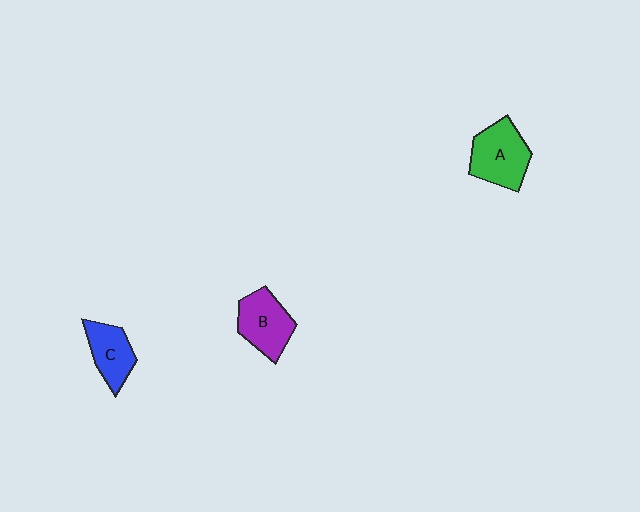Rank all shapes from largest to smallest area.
From largest to smallest: A (green), B (purple), C (blue).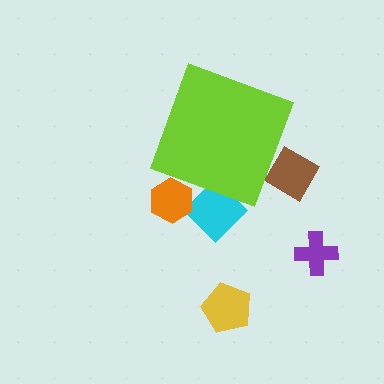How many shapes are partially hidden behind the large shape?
3 shapes are partially hidden.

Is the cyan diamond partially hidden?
Yes, the cyan diamond is partially hidden behind the lime diamond.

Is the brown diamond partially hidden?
Yes, the brown diamond is partially hidden behind the lime diamond.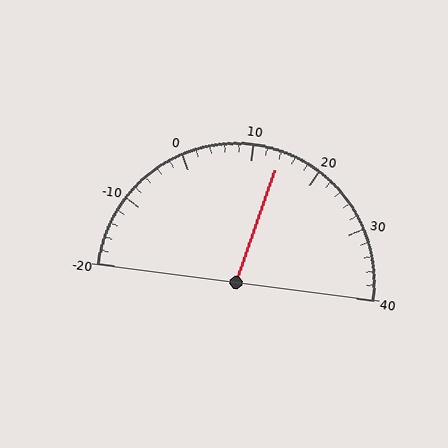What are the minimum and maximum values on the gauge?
The gauge ranges from -20 to 40.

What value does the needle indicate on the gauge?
The needle indicates approximately 14.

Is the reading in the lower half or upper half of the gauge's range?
The reading is in the upper half of the range (-20 to 40).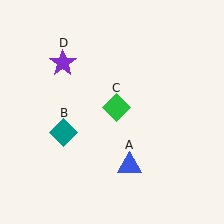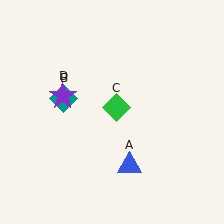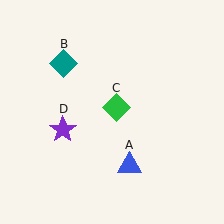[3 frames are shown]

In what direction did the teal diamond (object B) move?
The teal diamond (object B) moved up.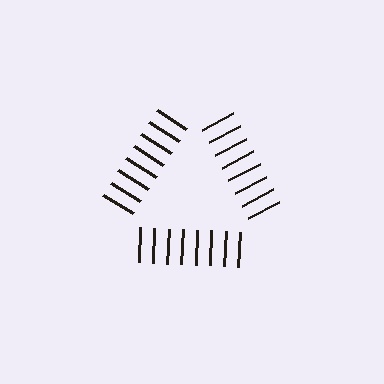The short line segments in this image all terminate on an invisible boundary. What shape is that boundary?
An illusory triangle — the line segments terminate on its edges but no continuous stroke is drawn.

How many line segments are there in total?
24 — 8 along each of the 3 edges.